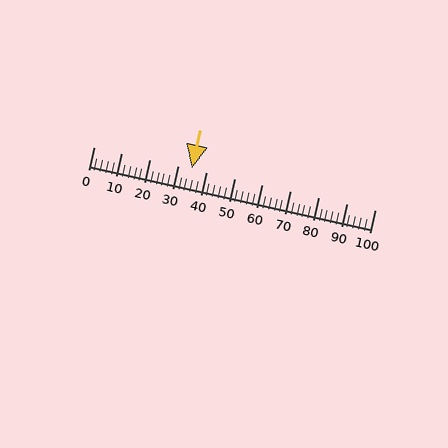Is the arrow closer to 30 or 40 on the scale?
The arrow is closer to 40.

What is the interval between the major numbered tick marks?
The major tick marks are spaced 10 units apart.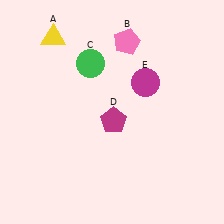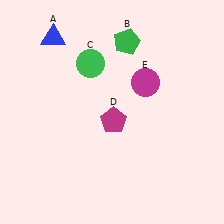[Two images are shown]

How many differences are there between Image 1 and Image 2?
There are 2 differences between the two images.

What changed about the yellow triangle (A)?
In Image 1, A is yellow. In Image 2, it changed to blue.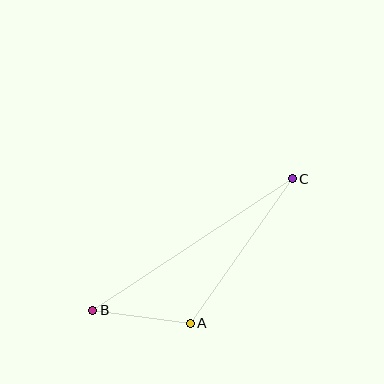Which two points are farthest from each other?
Points B and C are farthest from each other.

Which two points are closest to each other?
Points A and B are closest to each other.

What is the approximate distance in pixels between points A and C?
The distance between A and C is approximately 177 pixels.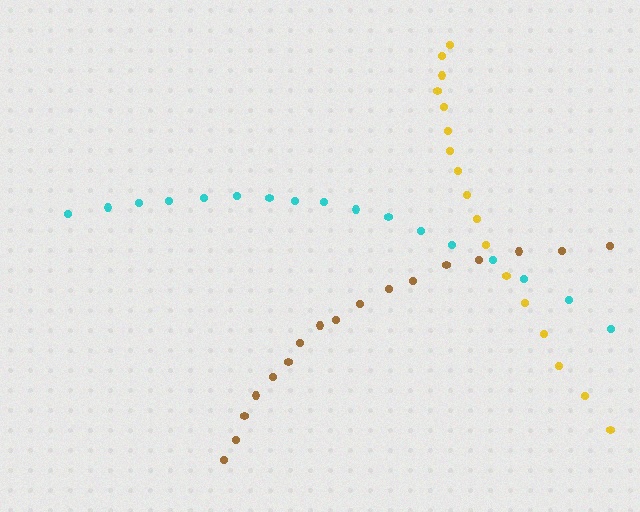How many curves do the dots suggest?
There are 3 distinct paths.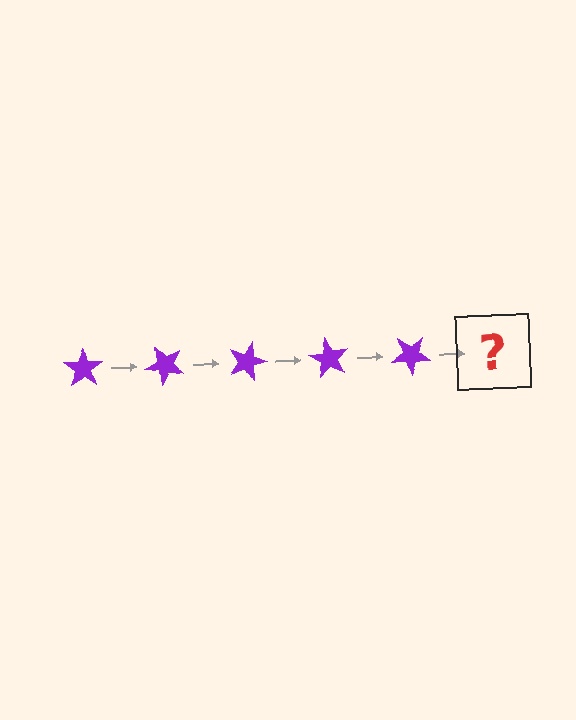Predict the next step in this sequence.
The next step is a purple star rotated 225 degrees.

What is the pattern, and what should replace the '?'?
The pattern is that the star rotates 45 degrees each step. The '?' should be a purple star rotated 225 degrees.